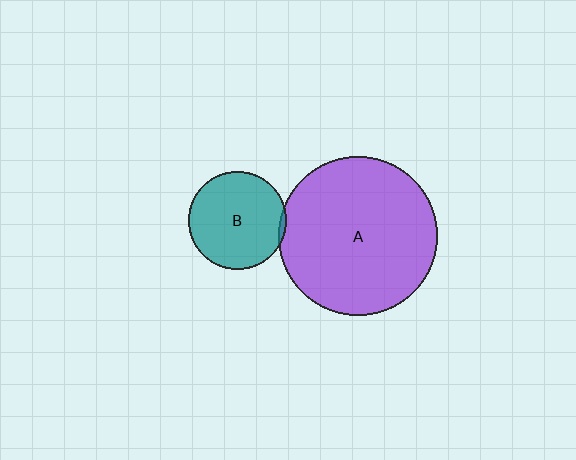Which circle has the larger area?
Circle A (purple).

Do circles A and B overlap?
Yes.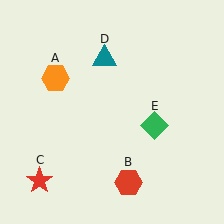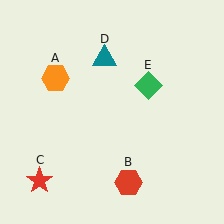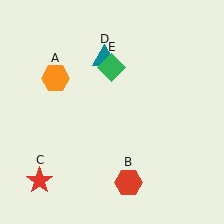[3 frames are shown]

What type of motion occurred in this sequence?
The green diamond (object E) rotated counterclockwise around the center of the scene.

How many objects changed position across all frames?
1 object changed position: green diamond (object E).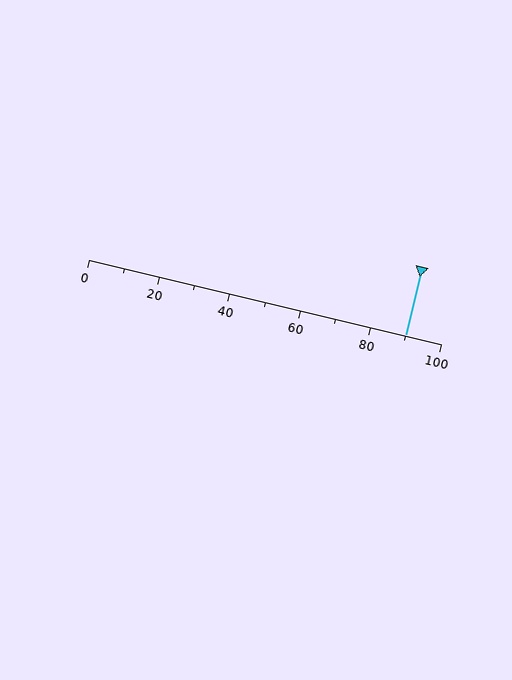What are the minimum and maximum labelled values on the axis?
The axis runs from 0 to 100.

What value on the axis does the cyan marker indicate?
The marker indicates approximately 90.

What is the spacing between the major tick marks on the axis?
The major ticks are spaced 20 apart.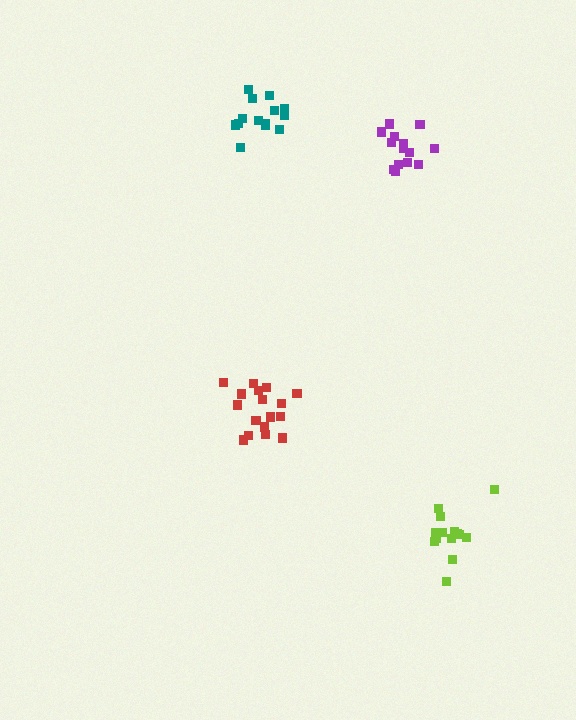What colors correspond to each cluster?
The clusters are colored: lime, red, purple, teal.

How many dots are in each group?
Group 1: 14 dots, Group 2: 17 dots, Group 3: 14 dots, Group 4: 14 dots (59 total).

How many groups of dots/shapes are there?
There are 4 groups.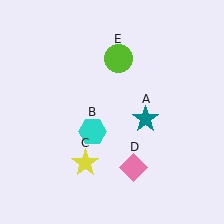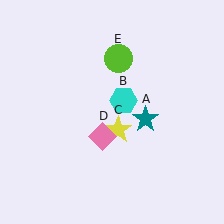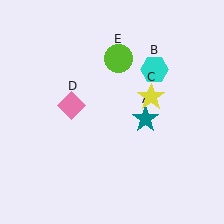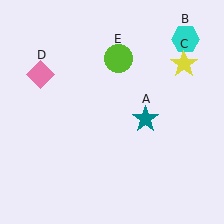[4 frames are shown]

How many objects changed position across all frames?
3 objects changed position: cyan hexagon (object B), yellow star (object C), pink diamond (object D).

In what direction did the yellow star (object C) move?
The yellow star (object C) moved up and to the right.